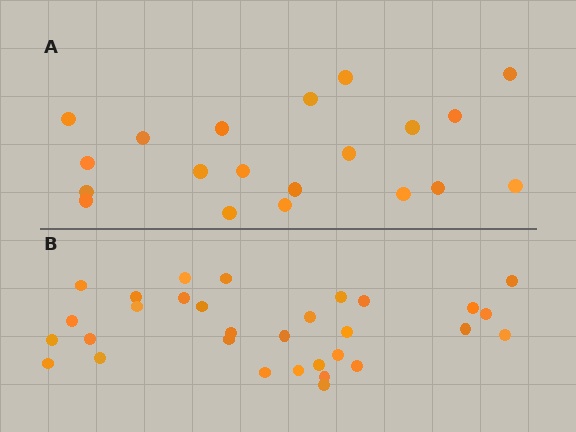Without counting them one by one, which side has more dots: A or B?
Region B (the bottom region) has more dots.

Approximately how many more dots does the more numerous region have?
Region B has roughly 12 or so more dots than region A.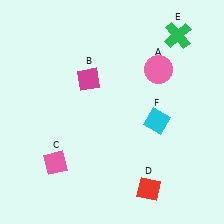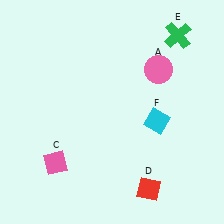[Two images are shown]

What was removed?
The magenta diamond (B) was removed in Image 2.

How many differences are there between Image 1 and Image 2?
There is 1 difference between the two images.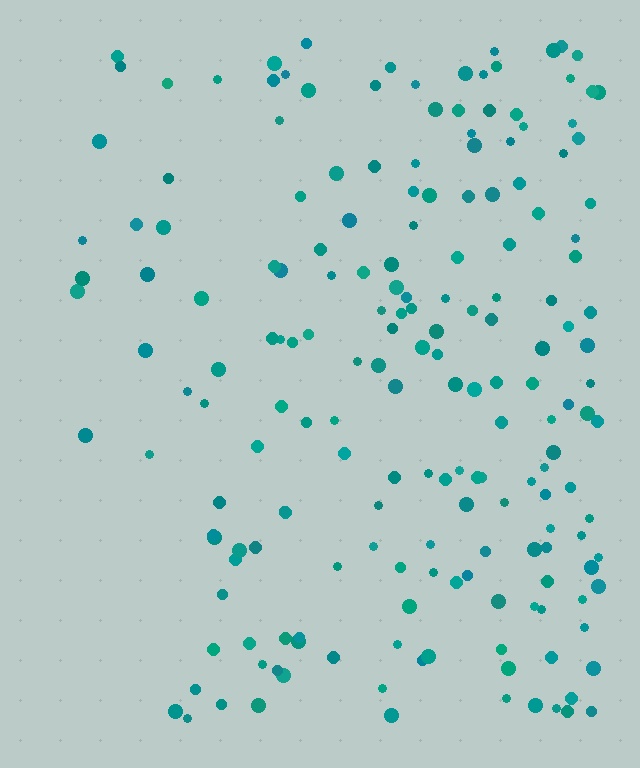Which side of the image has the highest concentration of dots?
The right.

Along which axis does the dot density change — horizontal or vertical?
Horizontal.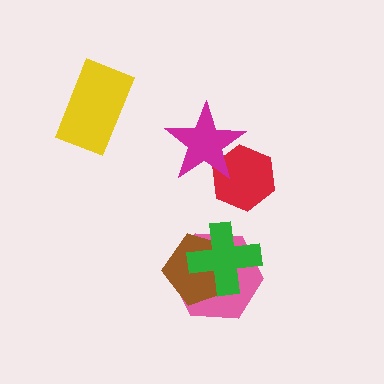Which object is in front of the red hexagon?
The magenta star is in front of the red hexagon.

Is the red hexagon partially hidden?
Yes, it is partially covered by another shape.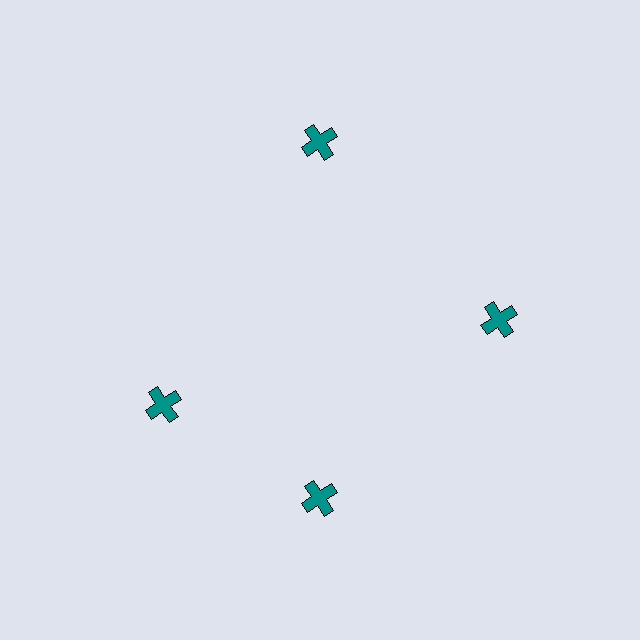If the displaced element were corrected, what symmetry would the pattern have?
It would have 4-fold rotational symmetry — the pattern would map onto itself every 90 degrees.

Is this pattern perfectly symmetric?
No. The 4 teal crosses are arranged in a ring, but one element near the 9 o'clock position is rotated out of alignment along the ring, breaking the 4-fold rotational symmetry.